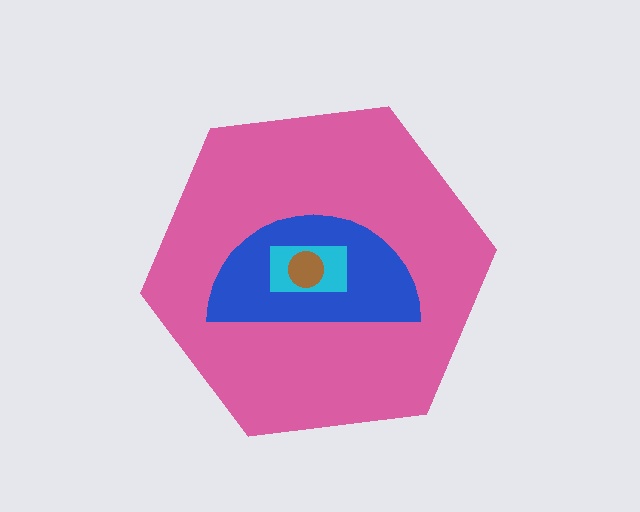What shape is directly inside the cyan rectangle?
The brown circle.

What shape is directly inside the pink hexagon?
The blue semicircle.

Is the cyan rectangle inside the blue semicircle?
Yes.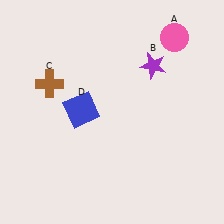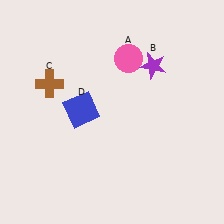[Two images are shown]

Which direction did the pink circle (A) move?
The pink circle (A) moved left.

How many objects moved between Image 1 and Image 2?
1 object moved between the two images.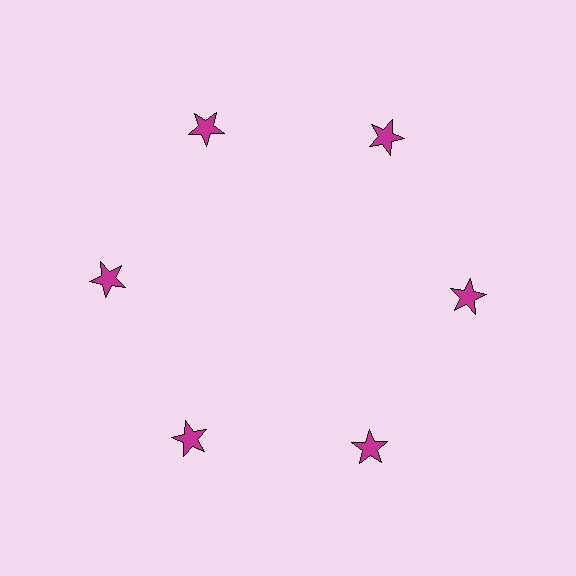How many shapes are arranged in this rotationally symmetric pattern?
There are 6 shapes, arranged in 6 groups of 1.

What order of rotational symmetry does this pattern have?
This pattern has 6-fold rotational symmetry.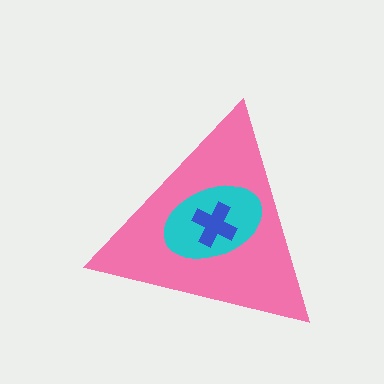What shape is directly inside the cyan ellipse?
The blue cross.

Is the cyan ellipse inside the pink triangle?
Yes.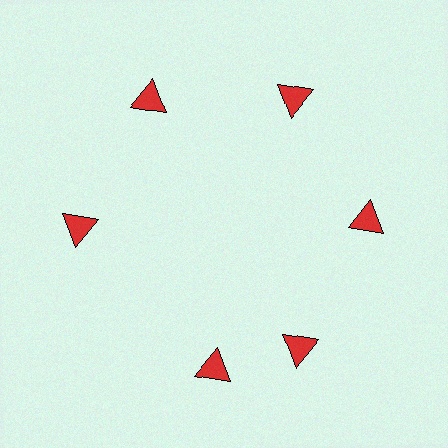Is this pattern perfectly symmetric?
No. The 6 red triangles are arranged in a ring, but one element near the 7 o'clock position is rotated out of alignment along the ring, breaking the 6-fold rotational symmetry.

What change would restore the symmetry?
The symmetry would be restored by rotating it back into even spacing with its neighbors so that all 6 triangles sit at equal angles and equal distance from the center.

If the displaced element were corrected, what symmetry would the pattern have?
It would have 6-fold rotational symmetry — the pattern would map onto itself every 60 degrees.